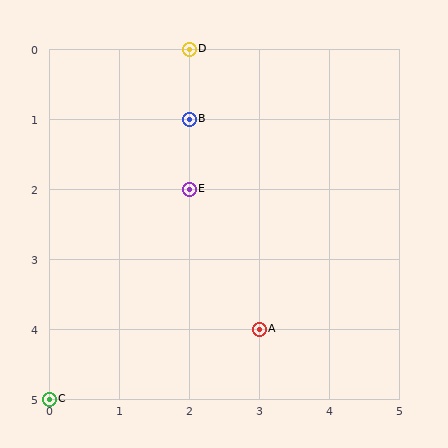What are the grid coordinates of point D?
Point D is at grid coordinates (2, 0).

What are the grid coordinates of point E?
Point E is at grid coordinates (2, 2).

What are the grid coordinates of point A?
Point A is at grid coordinates (3, 4).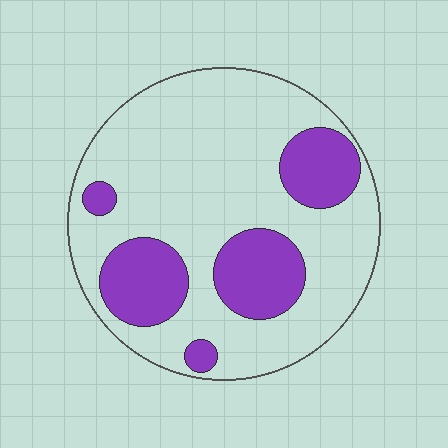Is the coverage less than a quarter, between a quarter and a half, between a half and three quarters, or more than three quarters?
Between a quarter and a half.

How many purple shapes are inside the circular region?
5.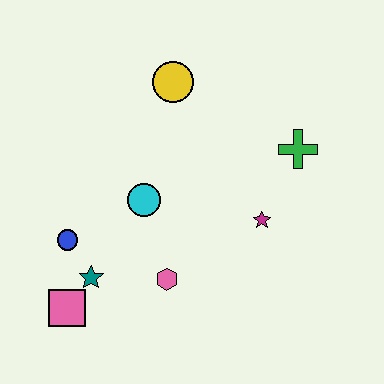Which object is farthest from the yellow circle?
The pink square is farthest from the yellow circle.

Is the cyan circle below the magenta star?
No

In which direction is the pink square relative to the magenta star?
The pink square is to the left of the magenta star.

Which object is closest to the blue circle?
The teal star is closest to the blue circle.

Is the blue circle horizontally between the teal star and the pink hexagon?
No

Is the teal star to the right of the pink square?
Yes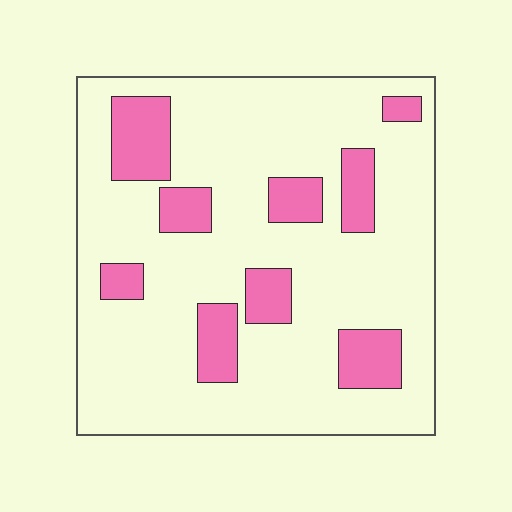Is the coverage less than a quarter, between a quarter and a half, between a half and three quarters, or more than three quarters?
Less than a quarter.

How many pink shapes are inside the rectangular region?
9.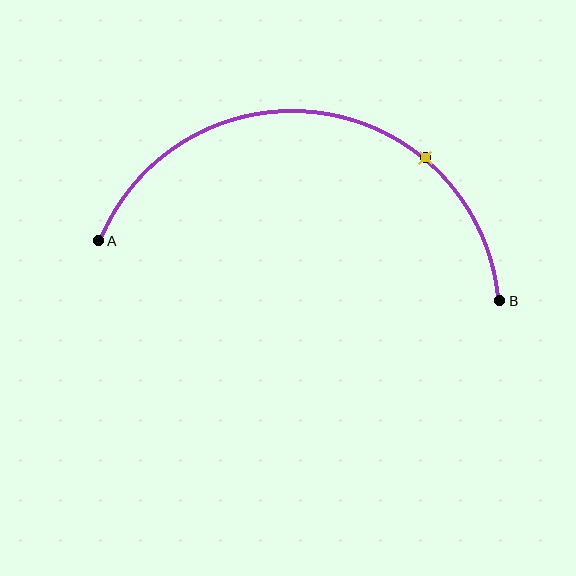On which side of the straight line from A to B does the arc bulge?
The arc bulges above the straight line connecting A and B.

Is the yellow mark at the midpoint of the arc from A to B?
No. The yellow mark lies on the arc but is closer to endpoint B. The arc midpoint would be at the point on the curve equidistant along the arc from both A and B.